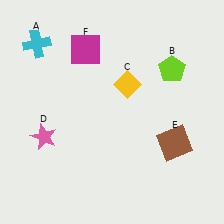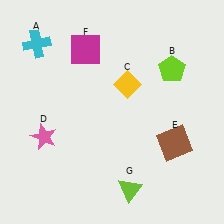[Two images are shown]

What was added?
A lime triangle (G) was added in Image 2.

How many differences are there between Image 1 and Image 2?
There is 1 difference between the two images.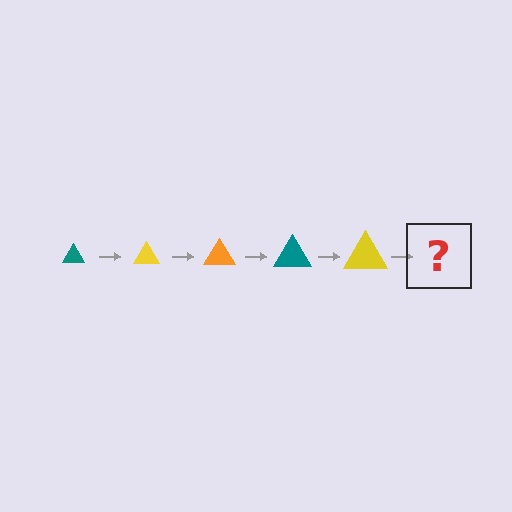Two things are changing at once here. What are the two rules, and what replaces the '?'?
The two rules are that the triangle grows larger each step and the color cycles through teal, yellow, and orange. The '?' should be an orange triangle, larger than the previous one.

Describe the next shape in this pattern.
It should be an orange triangle, larger than the previous one.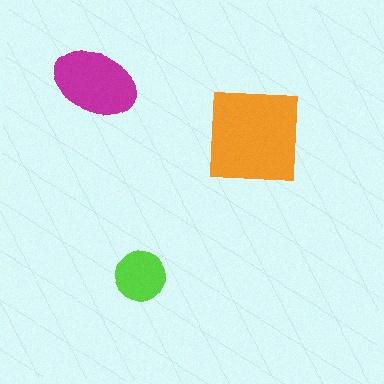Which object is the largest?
The orange square.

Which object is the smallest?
The lime circle.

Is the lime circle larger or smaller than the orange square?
Smaller.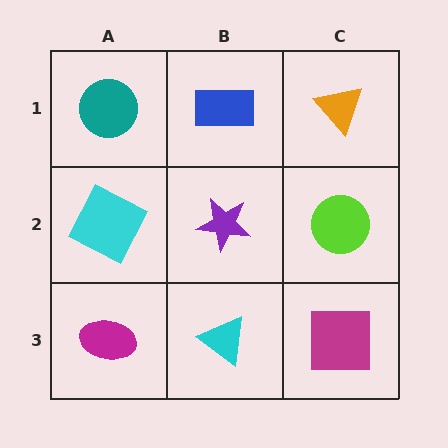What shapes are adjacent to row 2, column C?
An orange triangle (row 1, column C), a magenta square (row 3, column C), a purple star (row 2, column B).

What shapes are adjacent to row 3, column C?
A lime circle (row 2, column C), a cyan triangle (row 3, column B).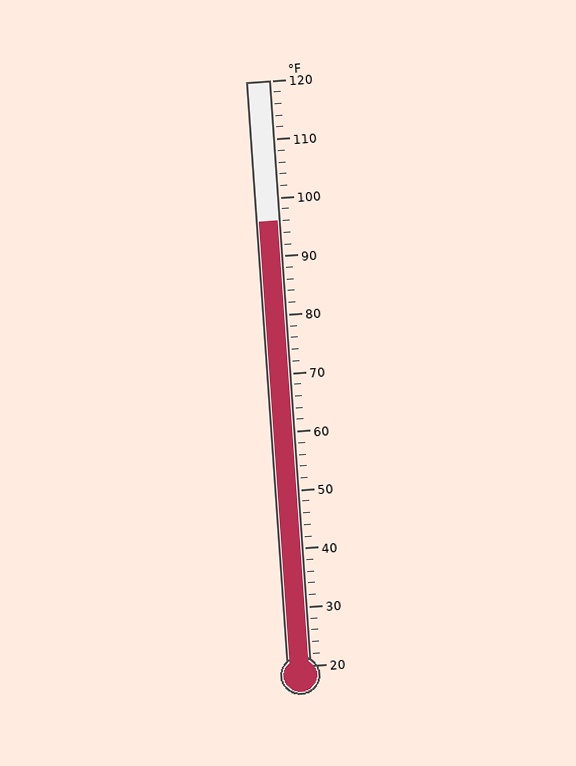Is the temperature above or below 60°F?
The temperature is above 60°F.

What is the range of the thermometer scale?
The thermometer scale ranges from 20°F to 120°F.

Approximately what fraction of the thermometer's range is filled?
The thermometer is filled to approximately 75% of its range.